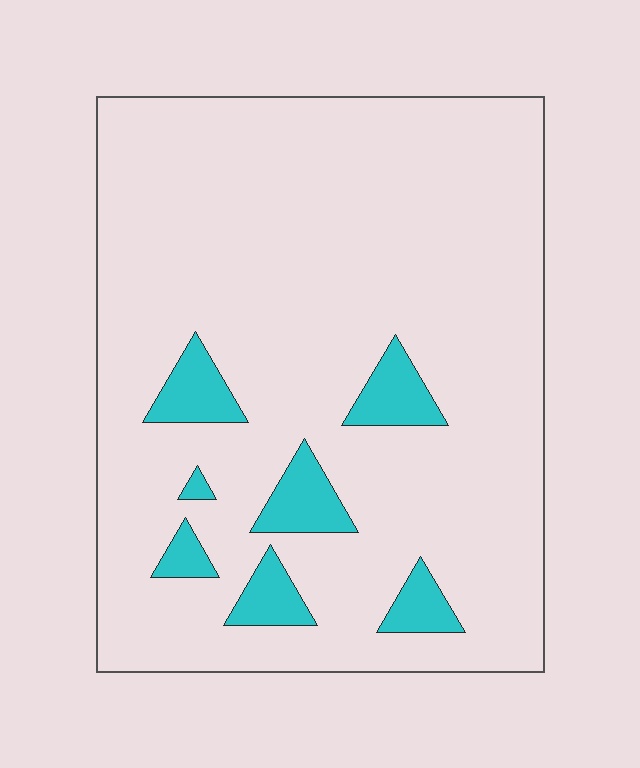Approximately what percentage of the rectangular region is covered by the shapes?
Approximately 10%.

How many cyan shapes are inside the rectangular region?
7.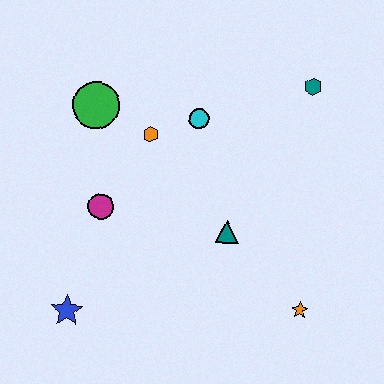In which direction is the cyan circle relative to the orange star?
The cyan circle is above the orange star.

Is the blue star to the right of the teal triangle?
No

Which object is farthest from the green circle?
The orange star is farthest from the green circle.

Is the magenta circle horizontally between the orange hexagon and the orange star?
No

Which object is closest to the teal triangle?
The orange star is closest to the teal triangle.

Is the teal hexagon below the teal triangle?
No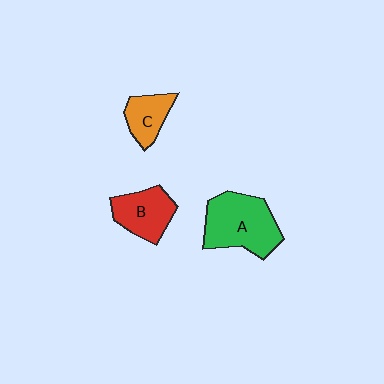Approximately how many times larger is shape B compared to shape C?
Approximately 1.4 times.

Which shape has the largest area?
Shape A (green).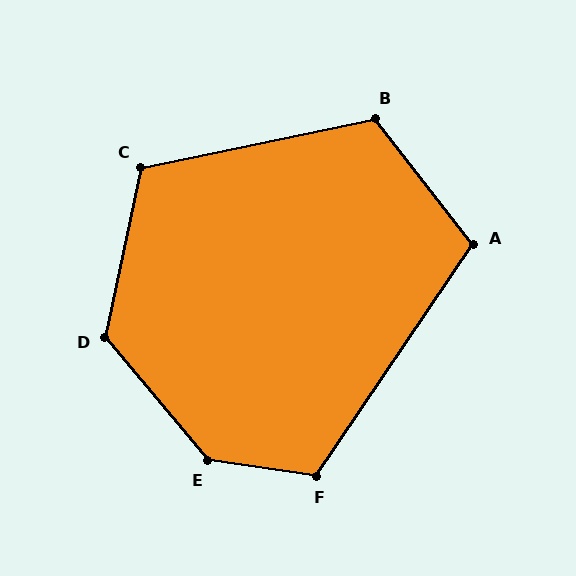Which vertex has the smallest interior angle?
A, at approximately 108 degrees.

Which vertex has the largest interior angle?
E, at approximately 138 degrees.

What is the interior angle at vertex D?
Approximately 128 degrees (obtuse).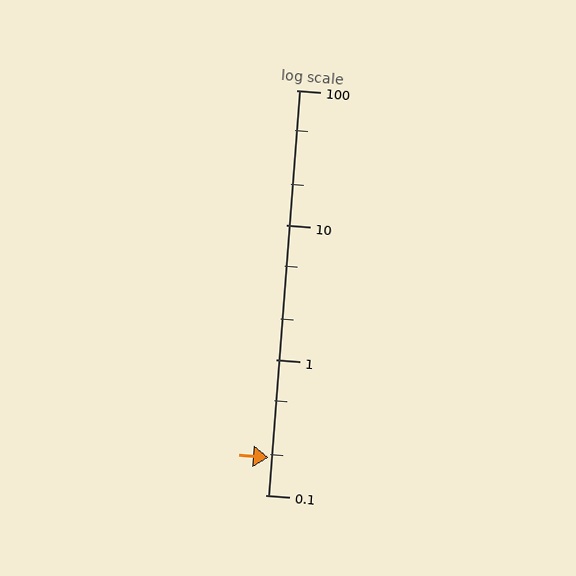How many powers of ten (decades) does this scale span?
The scale spans 3 decades, from 0.1 to 100.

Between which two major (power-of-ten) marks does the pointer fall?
The pointer is between 0.1 and 1.